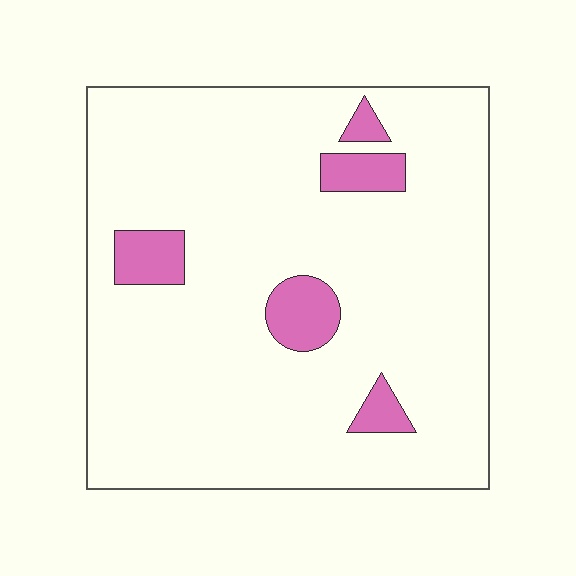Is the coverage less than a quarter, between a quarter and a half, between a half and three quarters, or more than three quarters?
Less than a quarter.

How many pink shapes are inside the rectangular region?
5.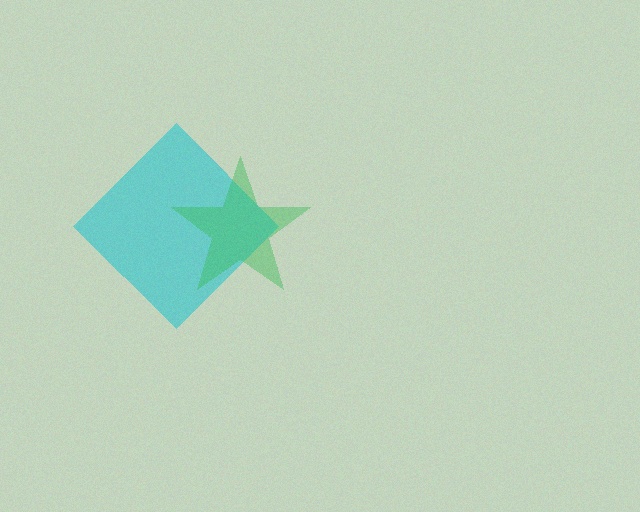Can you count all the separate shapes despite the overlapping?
Yes, there are 2 separate shapes.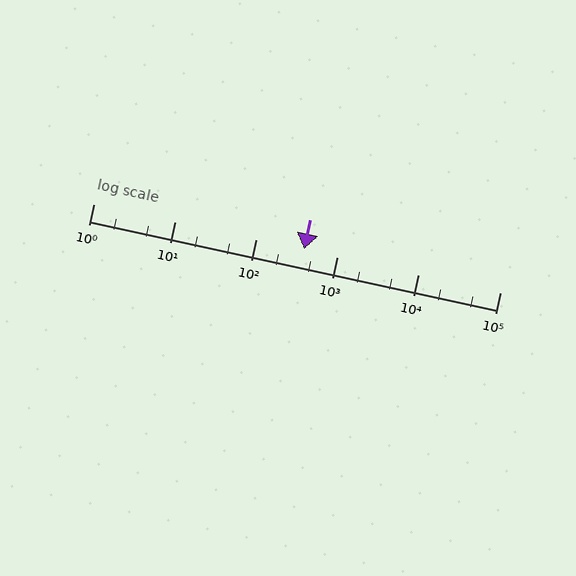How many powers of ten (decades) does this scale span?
The scale spans 5 decades, from 1 to 100000.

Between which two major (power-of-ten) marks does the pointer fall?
The pointer is between 100 and 1000.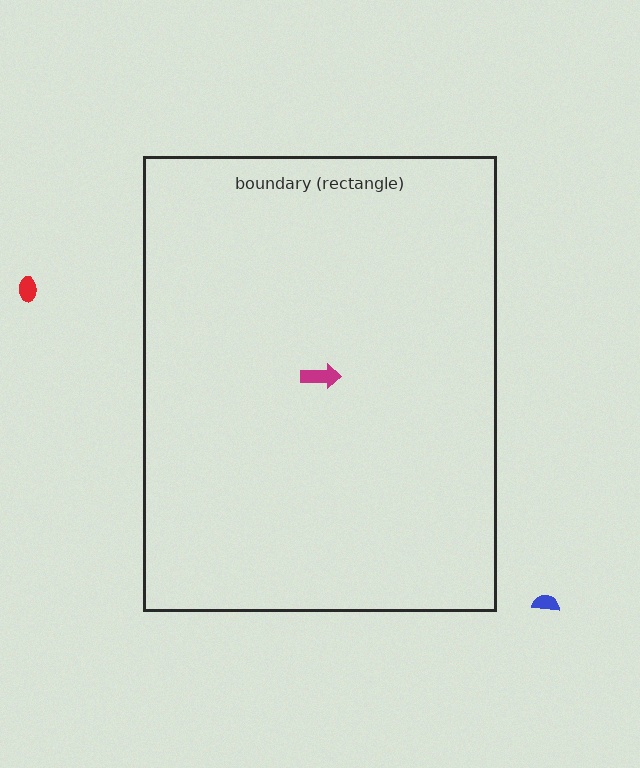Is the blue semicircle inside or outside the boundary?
Outside.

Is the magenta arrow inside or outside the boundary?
Inside.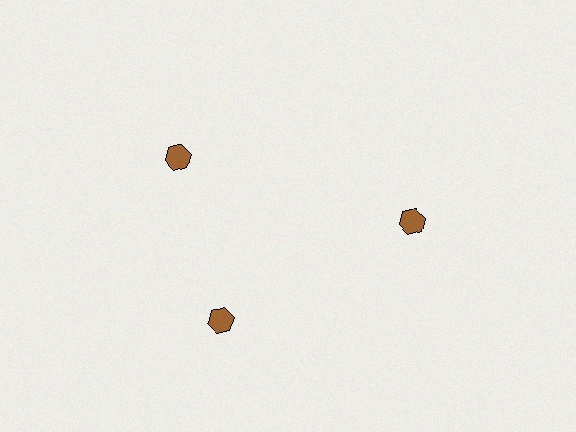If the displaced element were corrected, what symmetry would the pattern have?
It would have 3-fold rotational symmetry — the pattern would map onto itself every 120 degrees.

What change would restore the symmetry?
The symmetry would be restored by rotating it back into even spacing with its neighbors so that all 3 hexagons sit at equal angles and equal distance from the center.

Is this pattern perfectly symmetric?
No. The 3 brown hexagons are arranged in a ring, but one element near the 11 o'clock position is rotated out of alignment along the ring, breaking the 3-fold rotational symmetry.